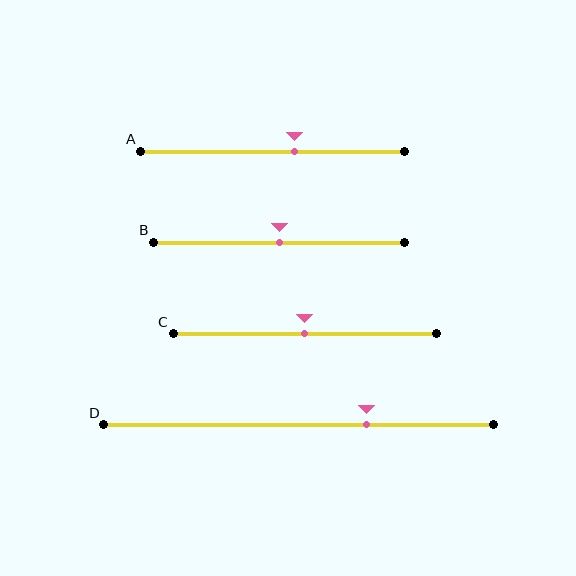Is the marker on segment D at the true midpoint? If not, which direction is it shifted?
No, the marker on segment D is shifted to the right by about 17% of the segment length.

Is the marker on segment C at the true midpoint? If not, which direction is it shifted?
Yes, the marker on segment C is at the true midpoint.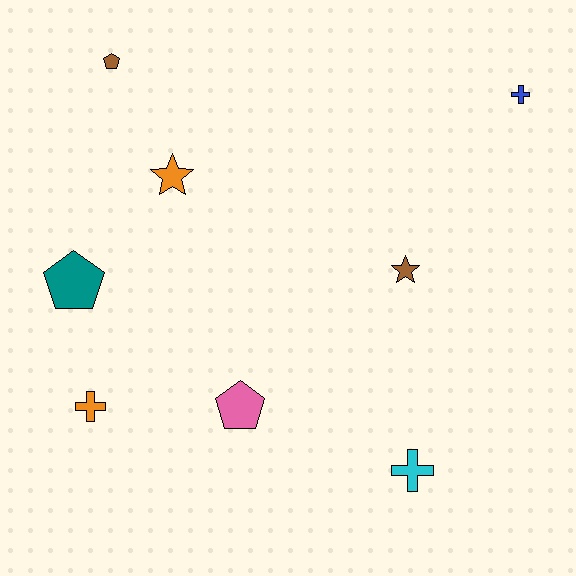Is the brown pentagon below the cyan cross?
No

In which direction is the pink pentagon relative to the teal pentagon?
The pink pentagon is to the right of the teal pentagon.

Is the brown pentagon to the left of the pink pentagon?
Yes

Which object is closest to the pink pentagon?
The orange cross is closest to the pink pentagon.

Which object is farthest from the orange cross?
The blue cross is farthest from the orange cross.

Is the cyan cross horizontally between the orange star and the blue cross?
Yes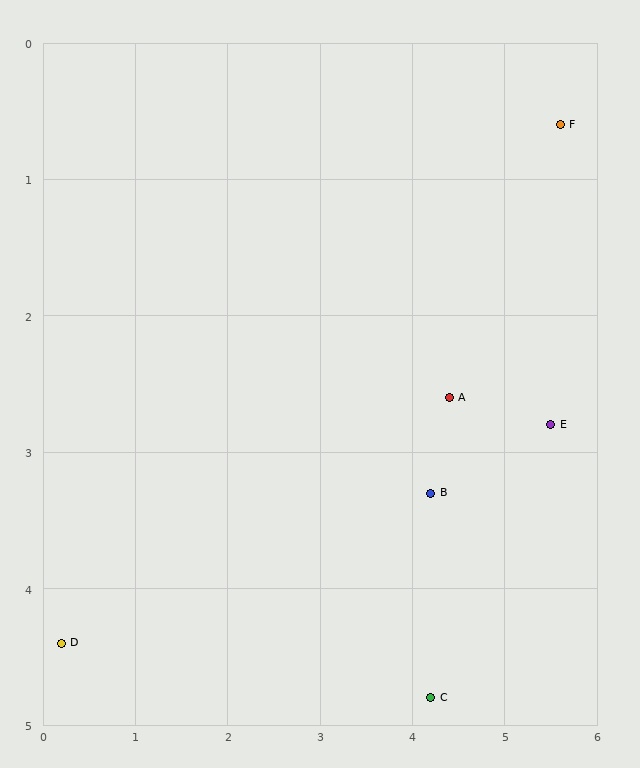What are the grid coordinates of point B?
Point B is at approximately (4.2, 3.3).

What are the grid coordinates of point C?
Point C is at approximately (4.2, 4.8).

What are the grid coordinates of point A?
Point A is at approximately (4.4, 2.6).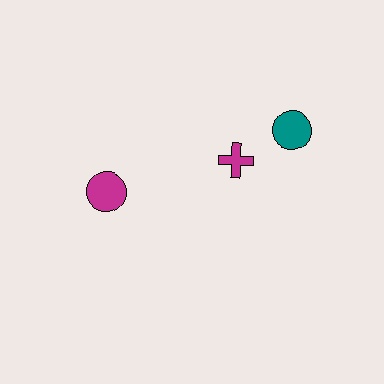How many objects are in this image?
There are 3 objects.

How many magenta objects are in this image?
There are 2 magenta objects.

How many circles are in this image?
There are 2 circles.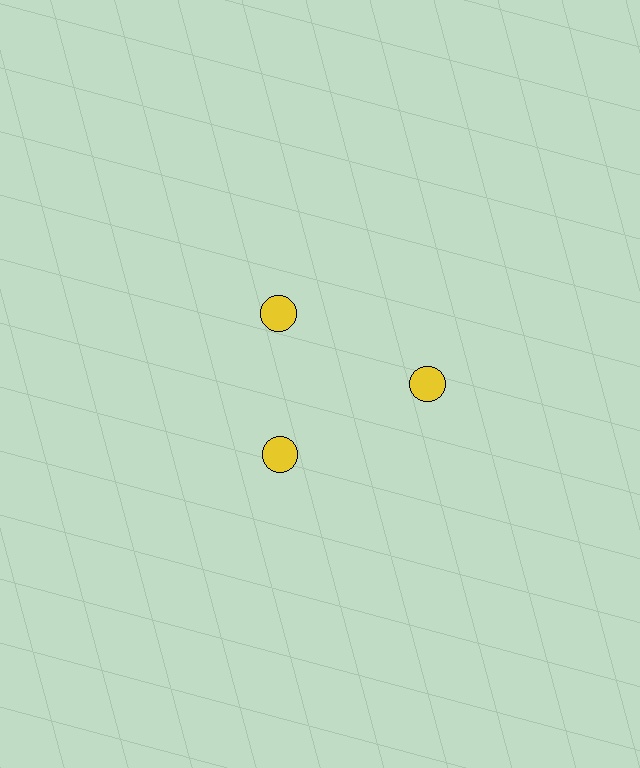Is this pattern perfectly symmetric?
No. The 3 yellow circles are arranged in a ring, but one element near the 3 o'clock position is pushed outward from the center, breaking the 3-fold rotational symmetry.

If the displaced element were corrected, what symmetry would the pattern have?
It would have 3-fold rotational symmetry — the pattern would map onto itself every 120 degrees.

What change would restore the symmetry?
The symmetry would be restored by moving it inward, back onto the ring so that all 3 circles sit at equal angles and equal distance from the center.